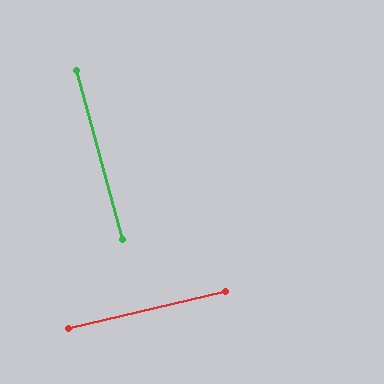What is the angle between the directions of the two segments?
Approximately 88 degrees.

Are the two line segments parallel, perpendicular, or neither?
Perpendicular — they meet at approximately 88°.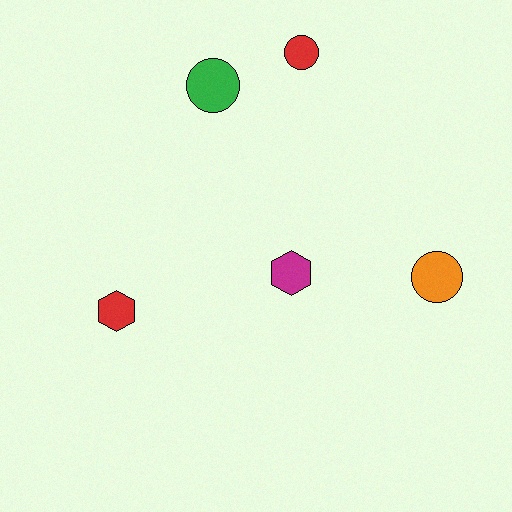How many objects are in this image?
There are 5 objects.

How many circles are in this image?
There are 3 circles.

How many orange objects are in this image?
There is 1 orange object.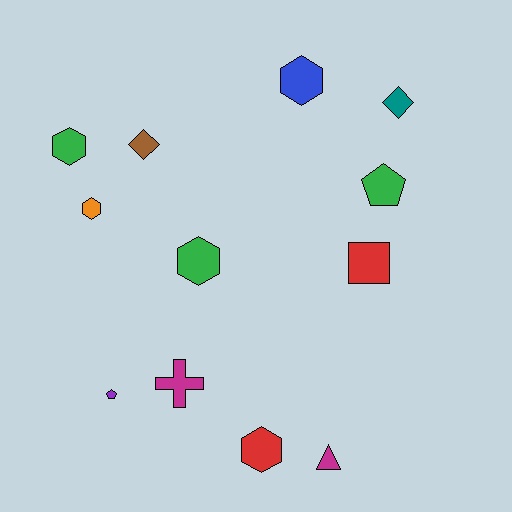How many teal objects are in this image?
There is 1 teal object.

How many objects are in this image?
There are 12 objects.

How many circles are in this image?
There are no circles.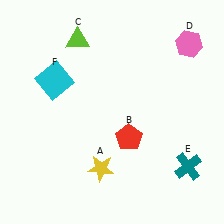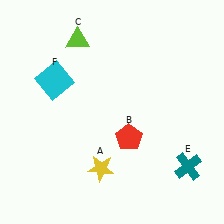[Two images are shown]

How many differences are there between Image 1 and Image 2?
There is 1 difference between the two images.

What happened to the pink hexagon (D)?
The pink hexagon (D) was removed in Image 2. It was in the top-right area of Image 1.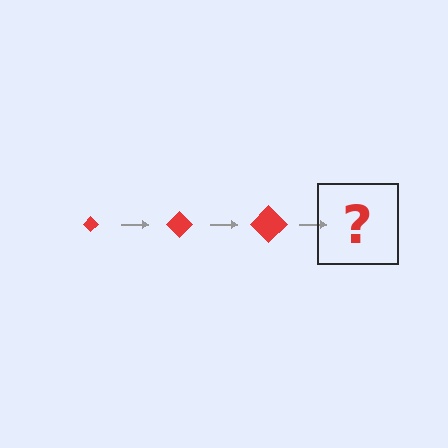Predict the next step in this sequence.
The next step is a red diamond, larger than the previous one.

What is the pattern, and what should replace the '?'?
The pattern is that the diamond gets progressively larger each step. The '?' should be a red diamond, larger than the previous one.